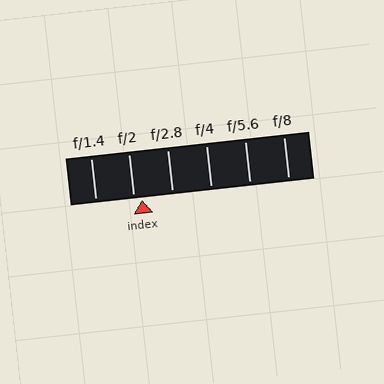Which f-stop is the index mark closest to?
The index mark is closest to f/2.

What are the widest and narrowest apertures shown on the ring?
The widest aperture shown is f/1.4 and the narrowest is f/8.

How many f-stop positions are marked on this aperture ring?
There are 6 f-stop positions marked.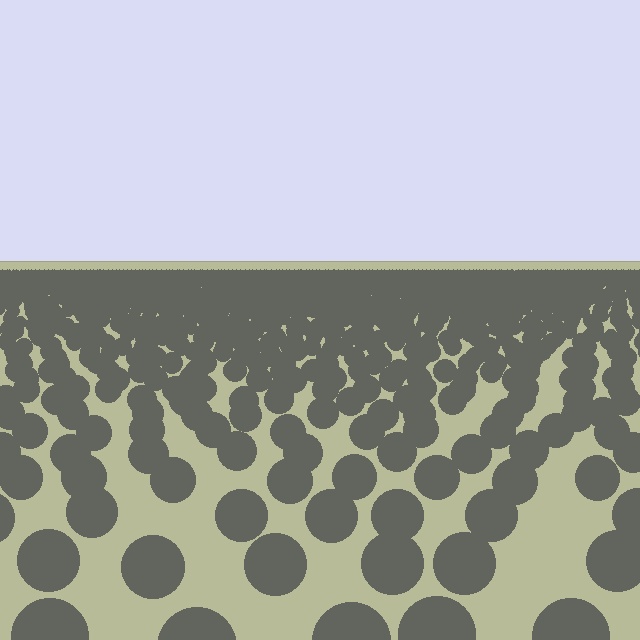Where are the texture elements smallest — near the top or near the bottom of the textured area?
Near the top.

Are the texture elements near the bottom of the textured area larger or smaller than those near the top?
Larger. Near the bottom, elements are closer to the viewer and appear at a bigger on-screen size.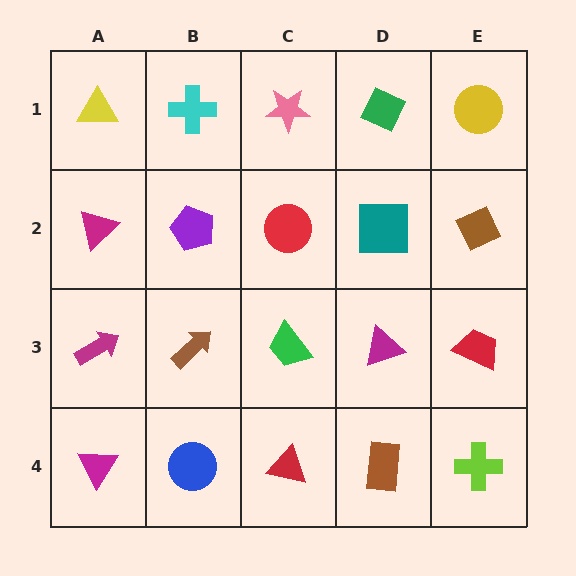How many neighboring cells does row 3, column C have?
4.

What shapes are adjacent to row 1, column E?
A brown diamond (row 2, column E), a green diamond (row 1, column D).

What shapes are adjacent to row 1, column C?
A red circle (row 2, column C), a cyan cross (row 1, column B), a green diamond (row 1, column D).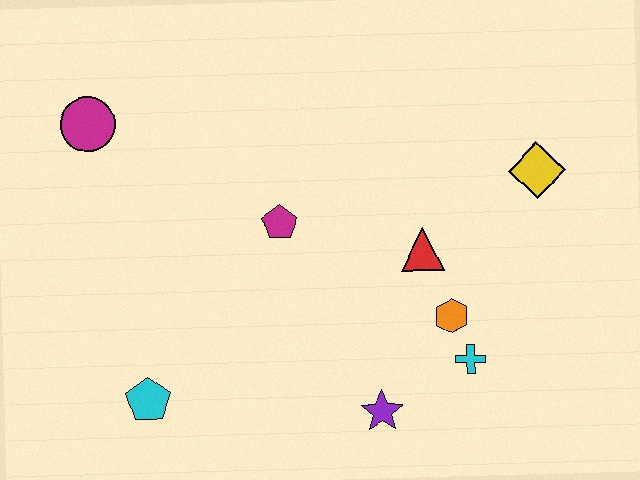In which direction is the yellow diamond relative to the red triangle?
The yellow diamond is to the right of the red triangle.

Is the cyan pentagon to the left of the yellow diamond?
Yes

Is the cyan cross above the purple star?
Yes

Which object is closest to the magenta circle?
The magenta pentagon is closest to the magenta circle.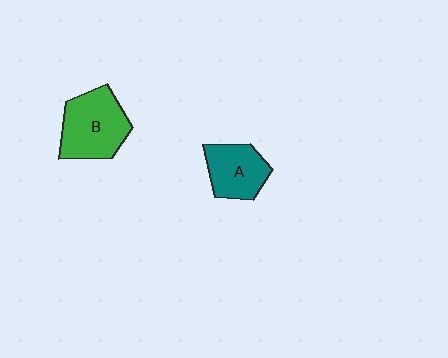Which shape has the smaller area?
Shape A (teal).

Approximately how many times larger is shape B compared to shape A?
Approximately 1.3 times.